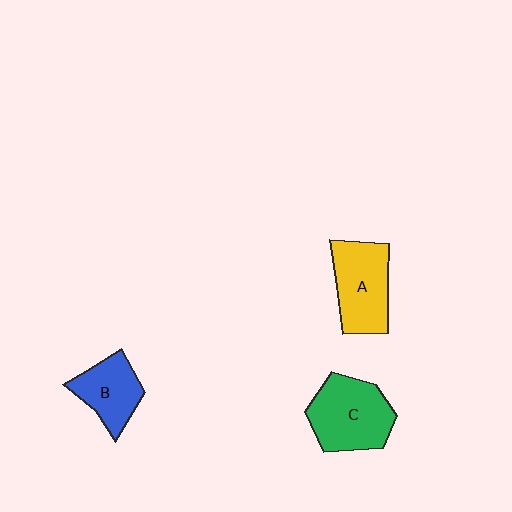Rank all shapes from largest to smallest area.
From largest to smallest: C (green), A (yellow), B (blue).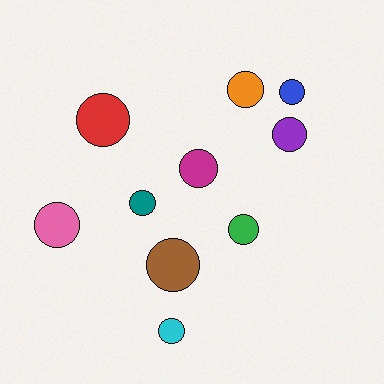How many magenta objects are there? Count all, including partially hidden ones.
There is 1 magenta object.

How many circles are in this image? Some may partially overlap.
There are 10 circles.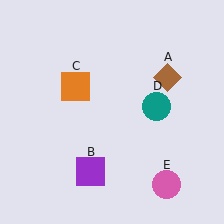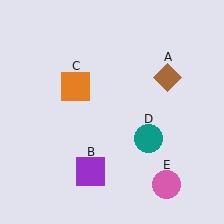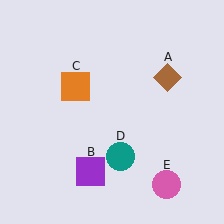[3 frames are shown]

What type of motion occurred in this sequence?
The teal circle (object D) rotated clockwise around the center of the scene.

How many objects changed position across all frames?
1 object changed position: teal circle (object D).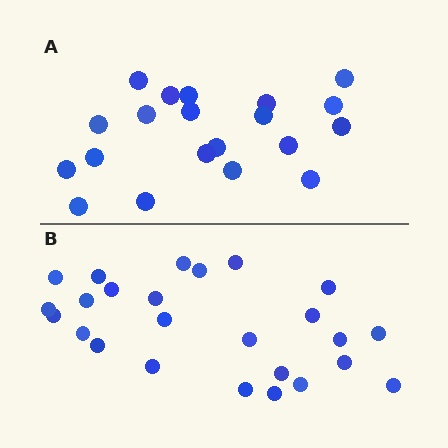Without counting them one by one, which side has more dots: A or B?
Region B (the bottom region) has more dots.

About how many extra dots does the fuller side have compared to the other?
Region B has about 5 more dots than region A.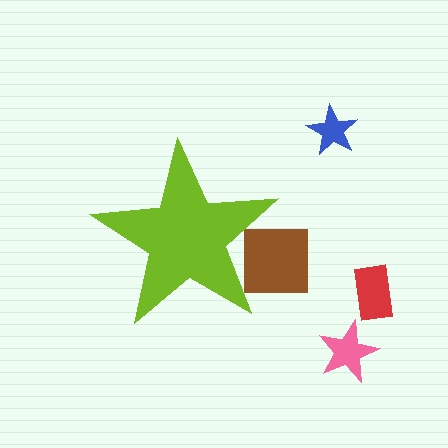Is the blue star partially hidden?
No, the blue star is fully visible.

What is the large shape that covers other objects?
A lime star.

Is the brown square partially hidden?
Yes, the brown square is partially hidden behind the lime star.